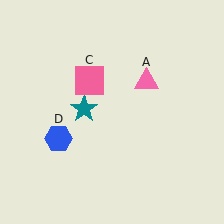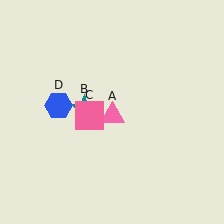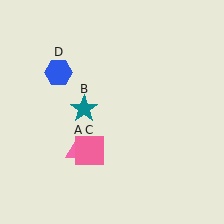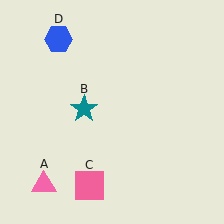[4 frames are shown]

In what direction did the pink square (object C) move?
The pink square (object C) moved down.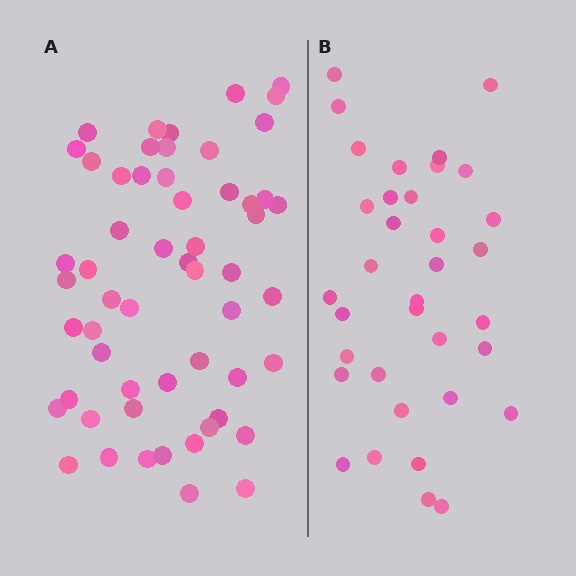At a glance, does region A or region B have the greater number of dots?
Region A (the left region) has more dots.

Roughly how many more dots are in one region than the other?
Region A has approximately 20 more dots than region B.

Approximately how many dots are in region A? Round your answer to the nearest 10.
About 60 dots. (The exact count is 56, which rounds to 60.)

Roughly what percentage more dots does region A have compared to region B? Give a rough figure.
About 60% more.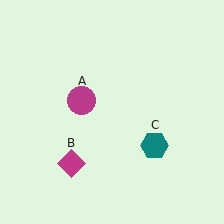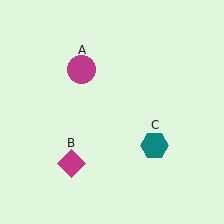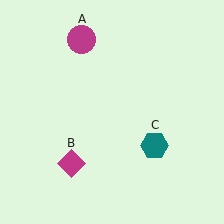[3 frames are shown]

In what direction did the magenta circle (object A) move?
The magenta circle (object A) moved up.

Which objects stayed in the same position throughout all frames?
Magenta diamond (object B) and teal hexagon (object C) remained stationary.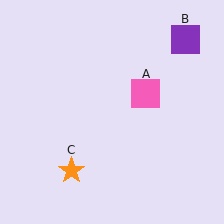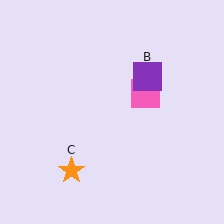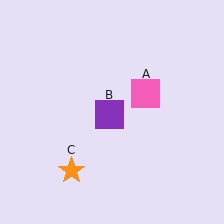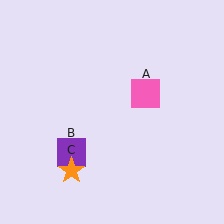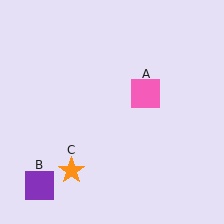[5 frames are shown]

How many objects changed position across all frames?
1 object changed position: purple square (object B).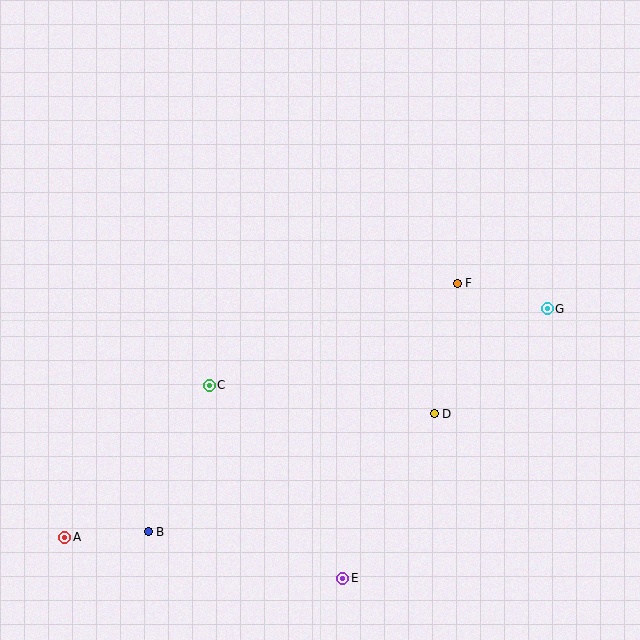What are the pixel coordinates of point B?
Point B is at (148, 532).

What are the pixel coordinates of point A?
Point A is at (65, 537).